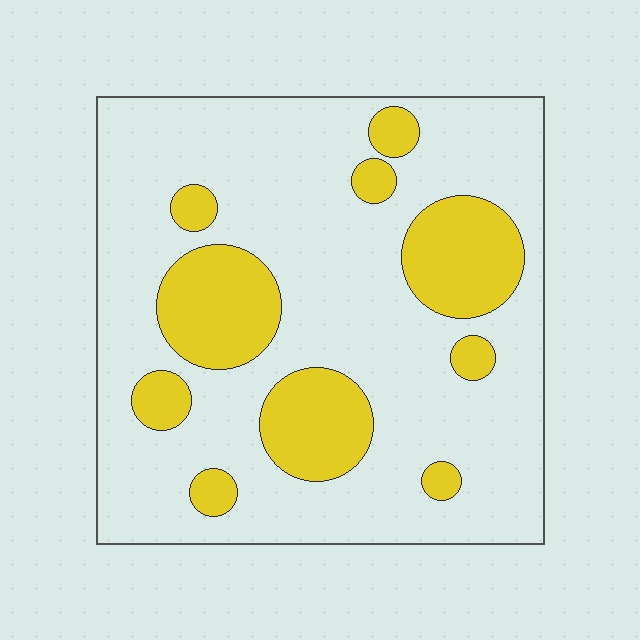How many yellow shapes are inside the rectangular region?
10.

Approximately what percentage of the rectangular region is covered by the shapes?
Approximately 25%.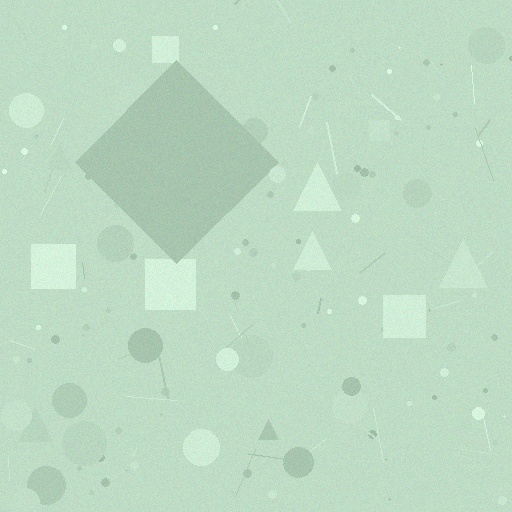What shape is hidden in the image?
A diamond is hidden in the image.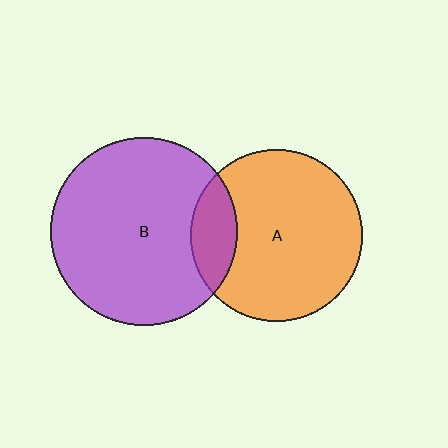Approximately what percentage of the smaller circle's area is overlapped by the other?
Approximately 15%.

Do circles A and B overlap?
Yes.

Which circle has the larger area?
Circle B (purple).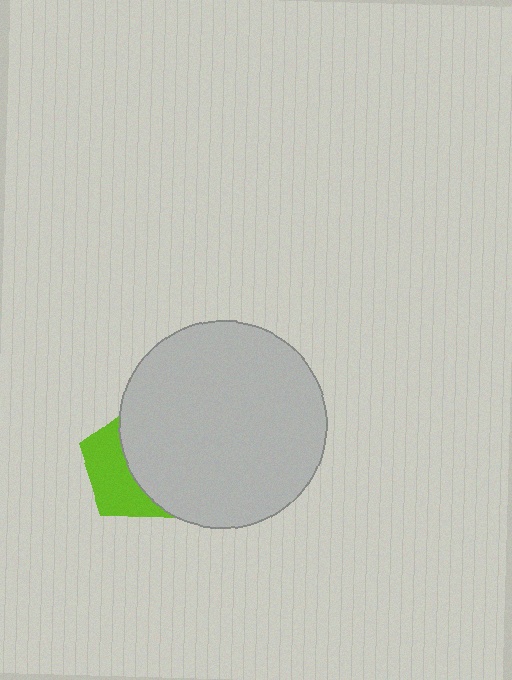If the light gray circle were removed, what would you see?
You would see the complete lime pentagon.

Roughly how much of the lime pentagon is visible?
A small part of it is visible (roughly 42%).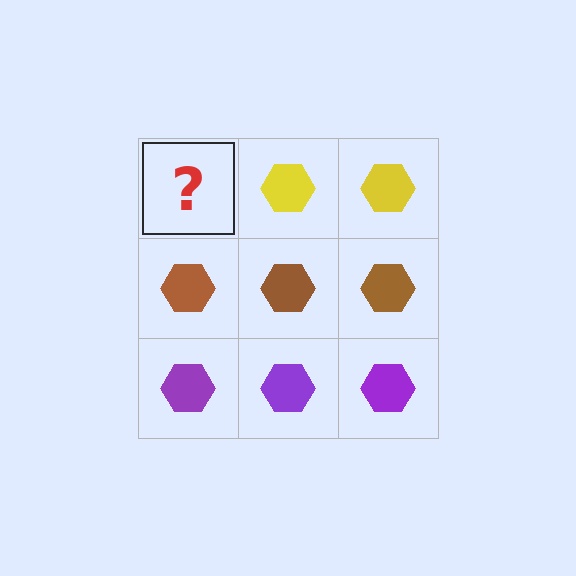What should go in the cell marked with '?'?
The missing cell should contain a yellow hexagon.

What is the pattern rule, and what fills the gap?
The rule is that each row has a consistent color. The gap should be filled with a yellow hexagon.